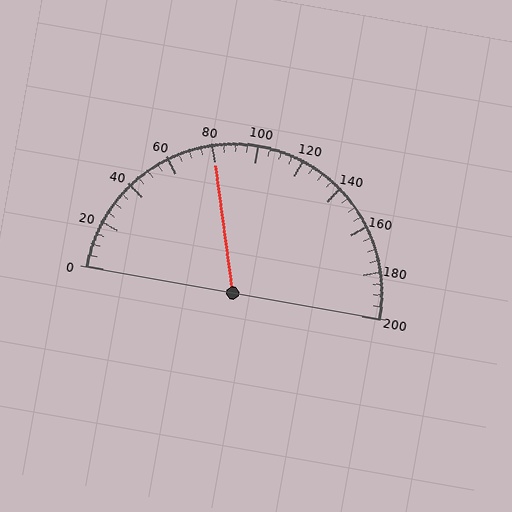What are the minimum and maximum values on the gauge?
The gauge ranges from 0 to 200.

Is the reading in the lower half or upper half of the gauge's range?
The reading is in the lower half of the range (0 to 200).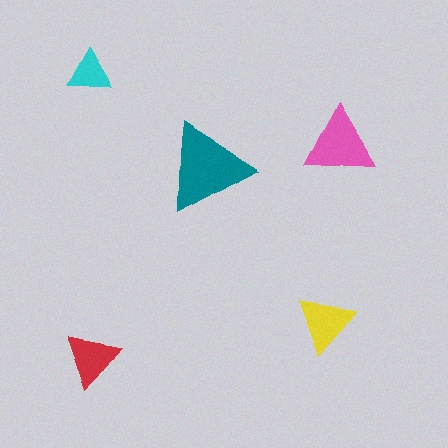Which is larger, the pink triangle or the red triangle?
The pink one.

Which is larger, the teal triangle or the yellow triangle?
The teal one.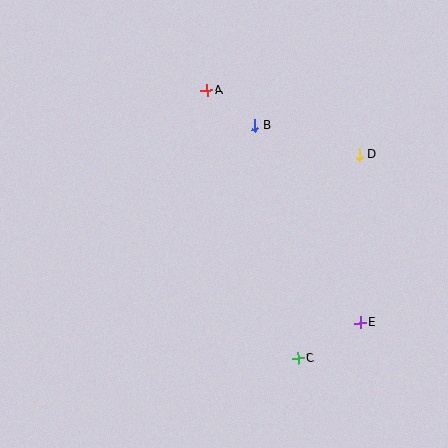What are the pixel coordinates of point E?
Point E is at (360, 323).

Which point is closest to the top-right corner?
Point D is closest to the top-right corner.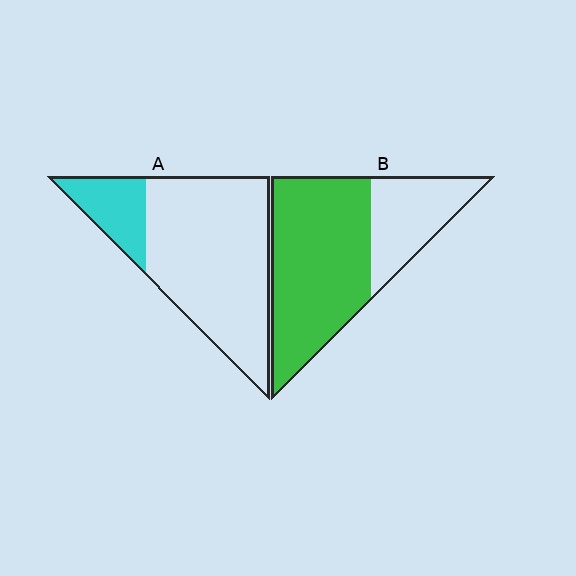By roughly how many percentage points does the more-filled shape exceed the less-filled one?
By roughly 50 percentage points (B over A).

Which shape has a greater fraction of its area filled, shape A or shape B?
Shape B.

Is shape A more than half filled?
No.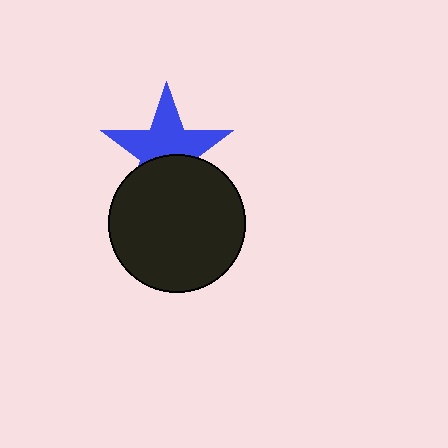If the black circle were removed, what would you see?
You would see the complete blue star.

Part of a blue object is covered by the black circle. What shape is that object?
It is a star.